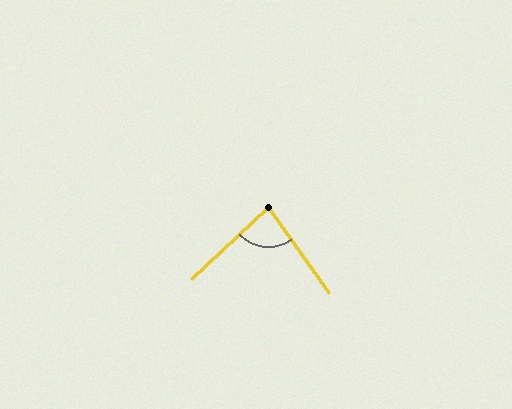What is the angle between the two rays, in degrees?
Approximately 82 degrees.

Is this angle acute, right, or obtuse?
It is acute.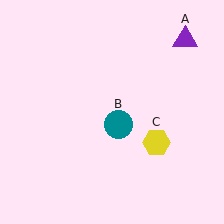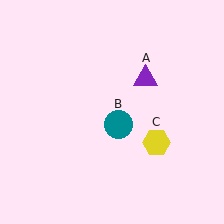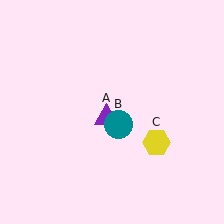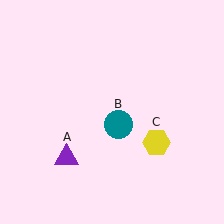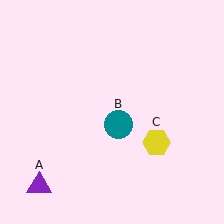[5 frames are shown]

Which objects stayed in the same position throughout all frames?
Teal circle (object B) and yellow hexagon (object C) remained stationary.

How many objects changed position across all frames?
1 object changed position: purple triangle (object A).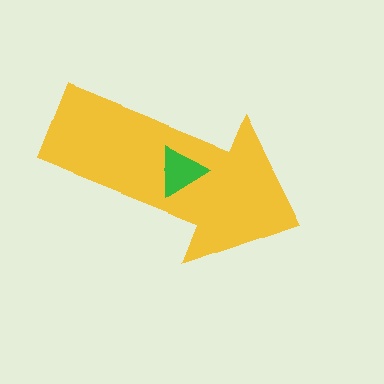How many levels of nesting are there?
2.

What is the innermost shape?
The green triangle.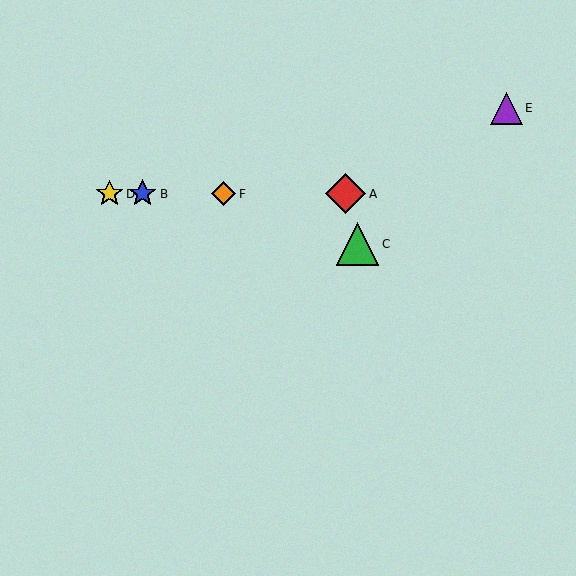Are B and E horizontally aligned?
No, B is at y≈194 and E is at y≈108.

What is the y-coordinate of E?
Object E is at y≈108.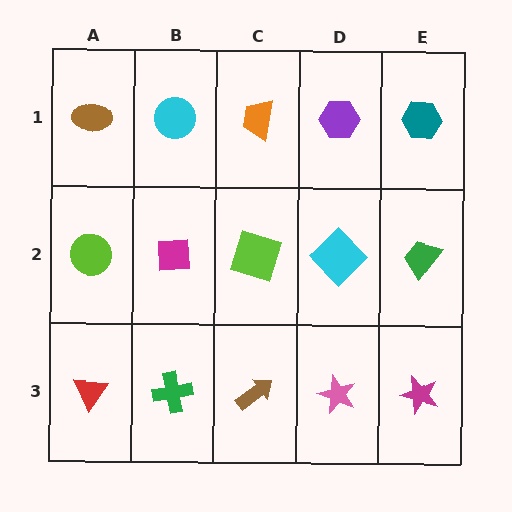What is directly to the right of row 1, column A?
A cyan circle.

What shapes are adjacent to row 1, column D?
A cyan diamond (row 2, column D), an orange trapezoid (row 1, column C), a teal hexagon (row 1, column E).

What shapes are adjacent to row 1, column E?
A green trapezoid (row 2, column E), a purple hexagon (row 1, column D).